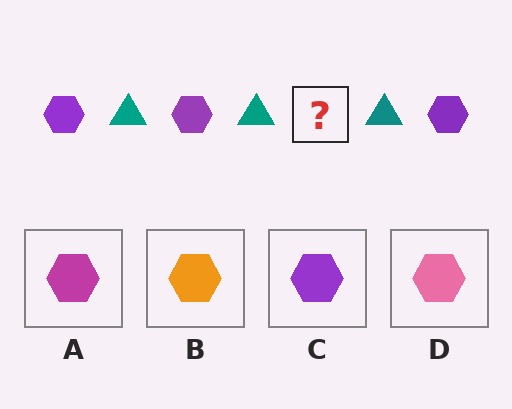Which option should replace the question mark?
Option C.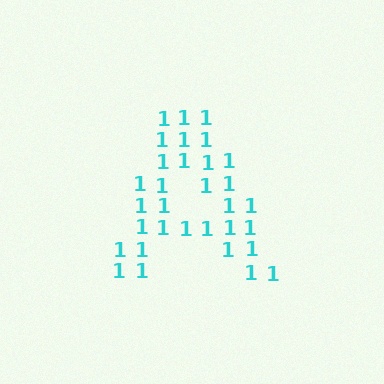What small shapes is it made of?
It is made of small digit 1's.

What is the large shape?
The large shape is the letter A.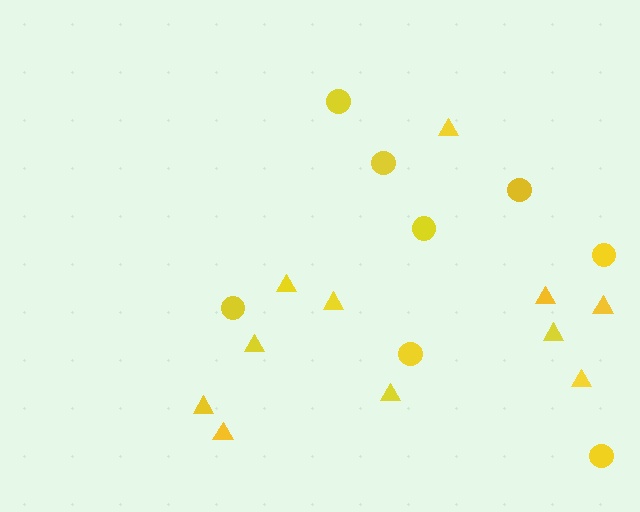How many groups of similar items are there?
There are 2 groups: one group of triangles (11) and one group of circles (8).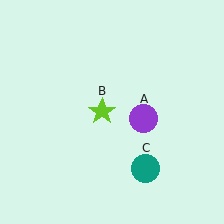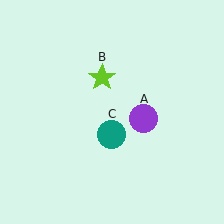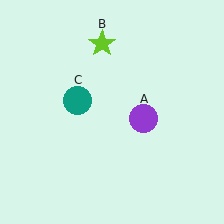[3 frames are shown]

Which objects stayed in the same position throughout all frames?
Purple circle (object A) remained stationary.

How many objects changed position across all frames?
2 objects changed position: lime star (object B), teal circle (object C).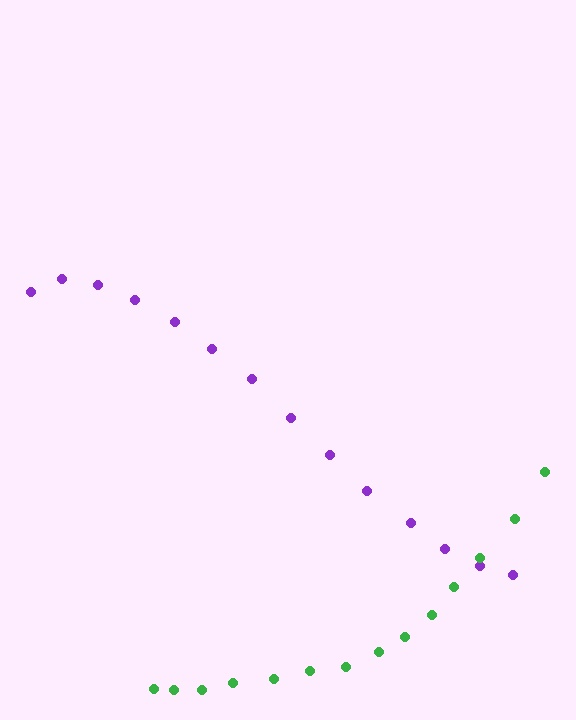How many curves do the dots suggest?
There are 2 distinct paths.